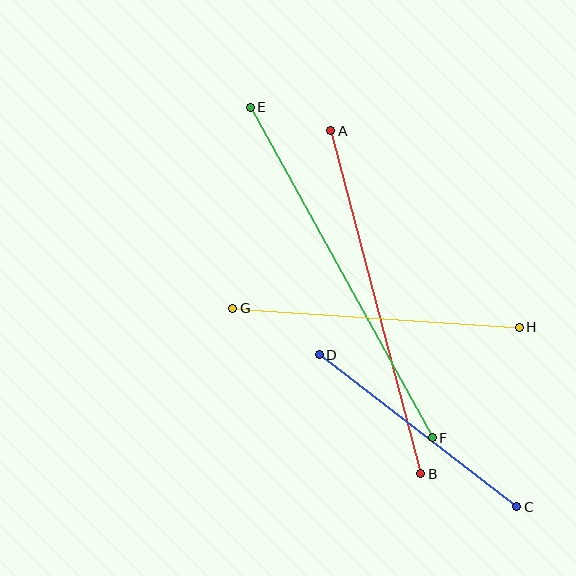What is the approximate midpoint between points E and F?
The midpoint is at approximately (341, 272) pixels.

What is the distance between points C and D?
The distance is approximately 249 pixels.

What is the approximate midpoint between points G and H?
The midpoint is at approximately (376, 318) pixels.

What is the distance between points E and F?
The distance is approximately 377 pixels.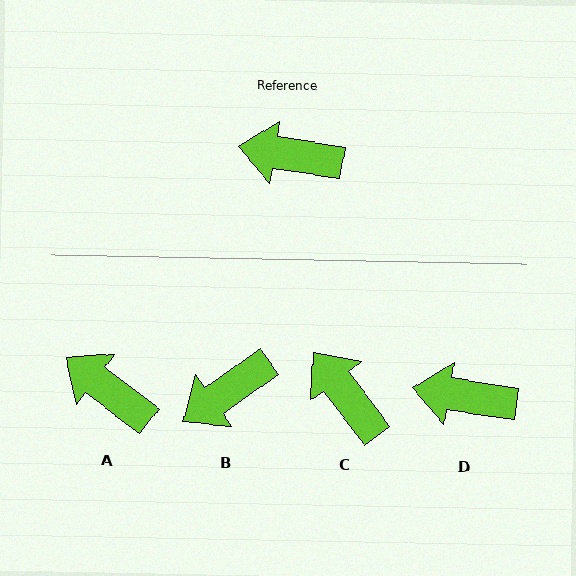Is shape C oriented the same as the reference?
No, it is off by about 44 degrees.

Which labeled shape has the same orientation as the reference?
D.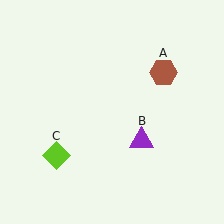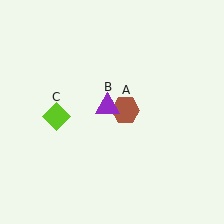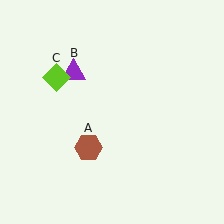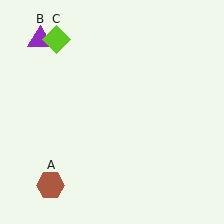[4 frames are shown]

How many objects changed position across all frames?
3 objects changed position: brown hexagon (object A), purple triangle (object B), lime diamond (object C).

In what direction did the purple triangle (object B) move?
The purple triangle (object B) moved up and to the left.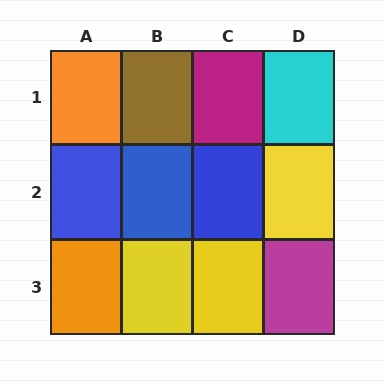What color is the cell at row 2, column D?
Yellow.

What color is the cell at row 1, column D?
Cyan.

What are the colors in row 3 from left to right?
Orange, yellow, yellow, magenta.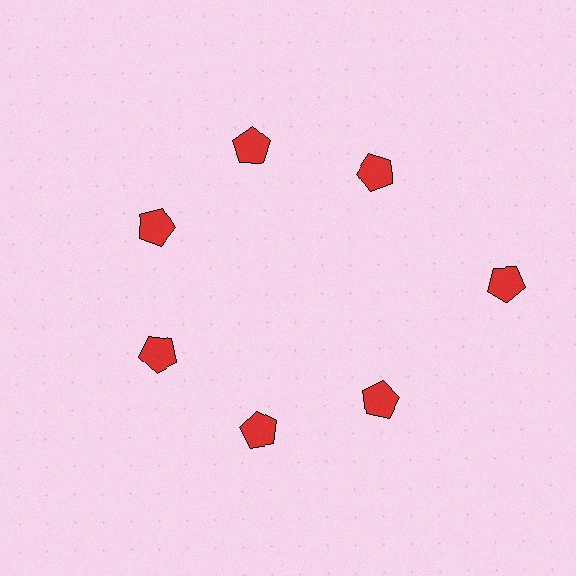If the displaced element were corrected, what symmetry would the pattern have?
It would have 7-fold rotational symmetry — the pattern would map onto itself every 51 degrees.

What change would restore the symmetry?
The symmetry would be restored by moving it inward, back onto the ring so that all 7 pentagons sit at equal angles and equal distance from the center.